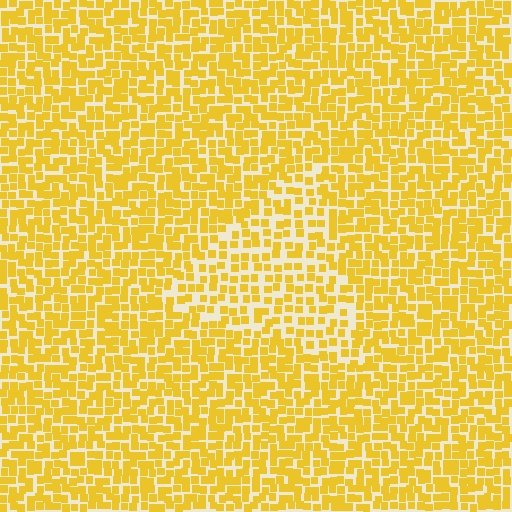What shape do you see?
I see a triangle.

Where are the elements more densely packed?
The elements are more densely packed outside the triangle boundary.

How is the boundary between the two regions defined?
The boundary is defined by a change in element density (approximately 1.6x ratio). All elements are the same color, size, and shape.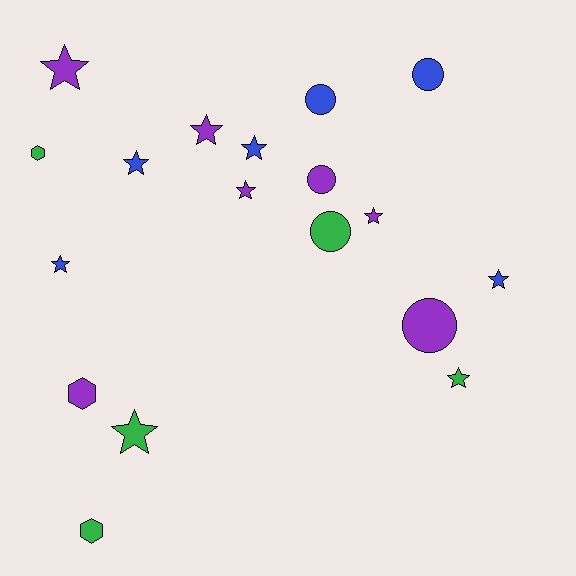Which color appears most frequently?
Purple, with 7 objects.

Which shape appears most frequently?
Star, with 10 objects.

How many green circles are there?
There is 1 green circle.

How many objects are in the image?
There are 18 objects.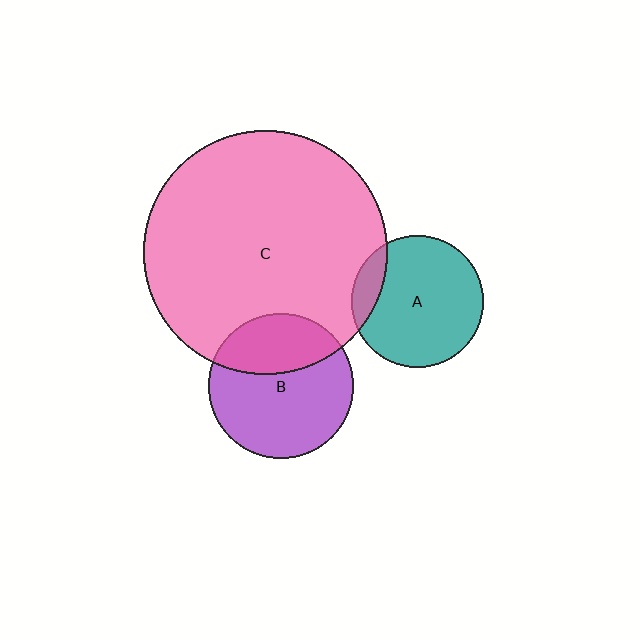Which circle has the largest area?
Circle C (pink).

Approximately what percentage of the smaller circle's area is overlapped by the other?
Approximately 35%.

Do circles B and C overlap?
Yes.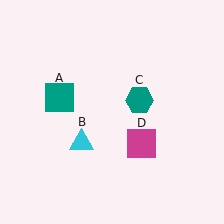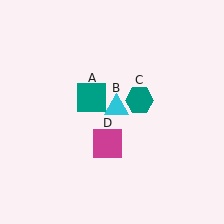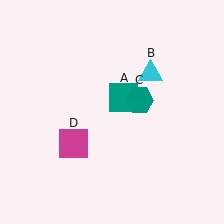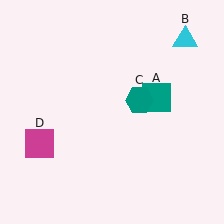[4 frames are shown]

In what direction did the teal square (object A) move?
The teal square (object A) moved right.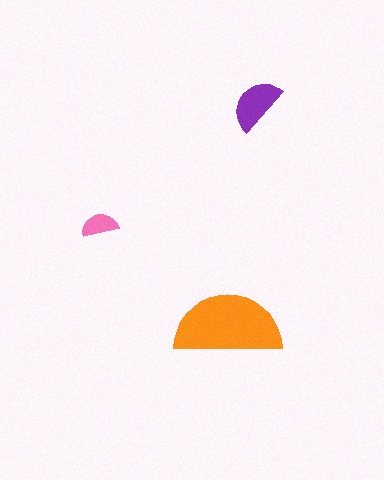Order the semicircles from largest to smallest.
the orange one, the purple one, the pink one.